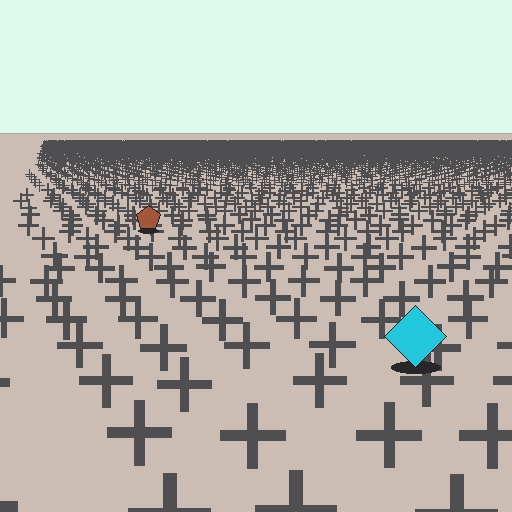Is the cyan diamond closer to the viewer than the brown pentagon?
Yes. The cyan diamond is closer — you can tell from the texture gradient: the ground texture is coarser near it.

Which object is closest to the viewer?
The cyan diamond is closest. The texture marks near it are larger and more spread out.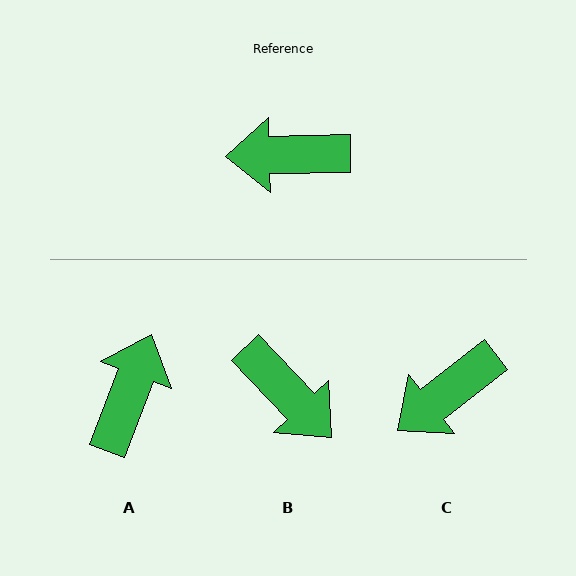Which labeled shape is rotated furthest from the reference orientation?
B, about 132 degrees away.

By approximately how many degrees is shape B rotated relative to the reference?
Approximately 132 degrees counter-clockwise.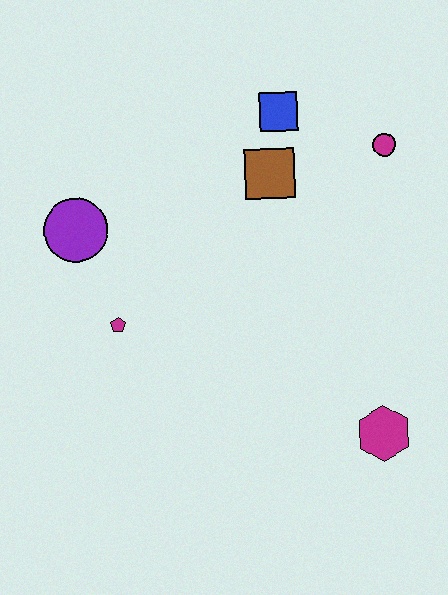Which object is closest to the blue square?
The brown square is closest to the blue square.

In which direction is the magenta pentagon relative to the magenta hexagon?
The magenta pentagon is to the left of the magenta hexagon.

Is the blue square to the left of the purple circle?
No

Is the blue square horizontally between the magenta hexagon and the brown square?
Yes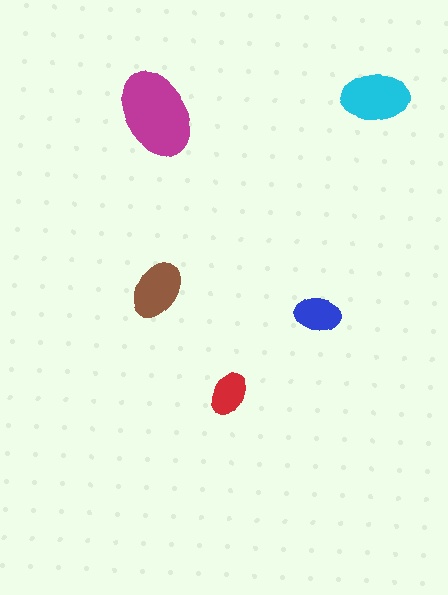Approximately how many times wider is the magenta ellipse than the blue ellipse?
About 2 times wider.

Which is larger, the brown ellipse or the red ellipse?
The brown one.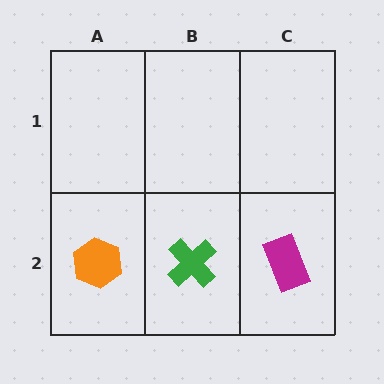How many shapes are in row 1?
0 shapes.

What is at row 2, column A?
An orange hexagon.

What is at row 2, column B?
A green cross.